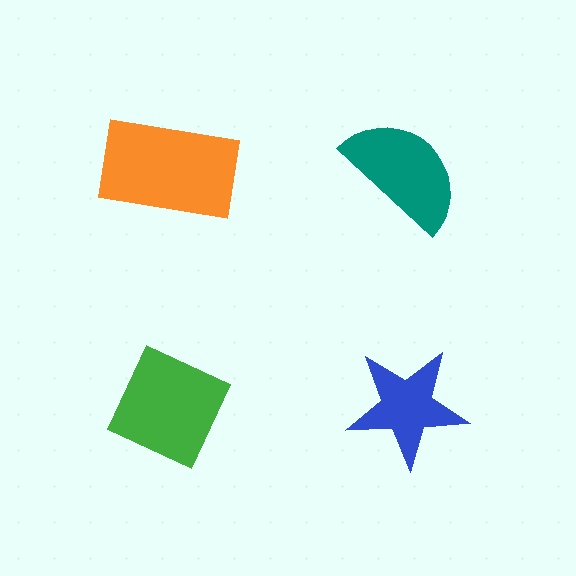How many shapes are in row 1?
2 shapes.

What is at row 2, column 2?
A blue star.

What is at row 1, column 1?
An orange rectangle.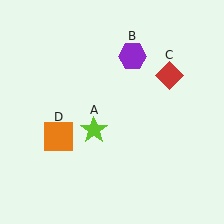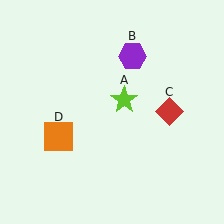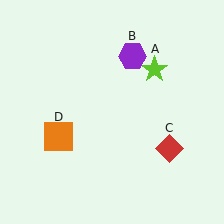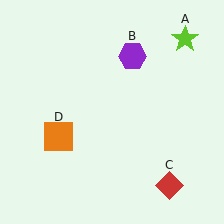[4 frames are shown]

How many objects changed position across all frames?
2 objects changed position: lime star (object A), red diamond (object C).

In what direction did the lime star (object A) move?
The lime star (object A) moved up and to the right.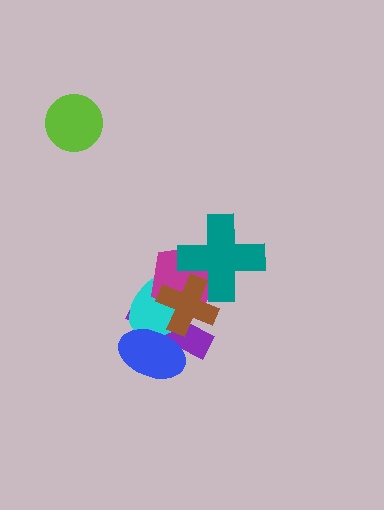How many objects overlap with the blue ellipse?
2 objects overlap with the blue ellipse.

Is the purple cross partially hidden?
Yes, it is partially covered by another shape.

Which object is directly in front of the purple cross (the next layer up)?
The cyan ellipse is directly in front of the purple cross.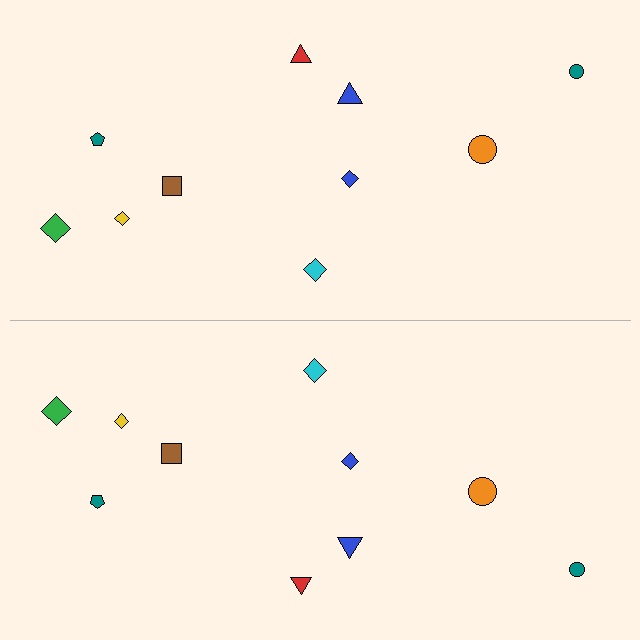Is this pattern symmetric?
Yes, this pattern has bilateral (reflection) symmetry.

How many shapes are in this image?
There are 20 shapes in this image.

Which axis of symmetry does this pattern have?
The pattern has a horizontal axis of symmetry running through the center of the image.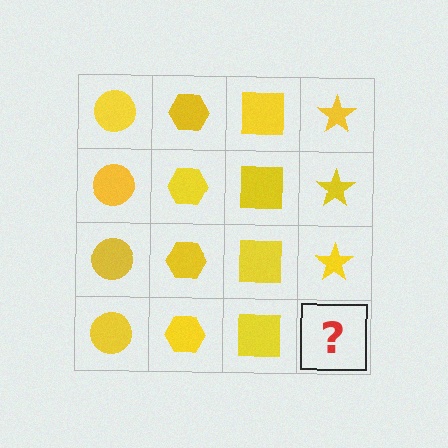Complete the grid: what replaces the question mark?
The question mark should be replaced with a yellow star.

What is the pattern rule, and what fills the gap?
The rule is that each column has a consistent shape. The gap should be filled with a yellow star.